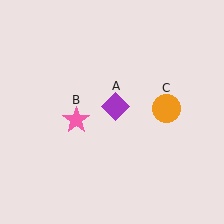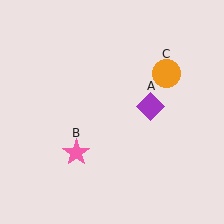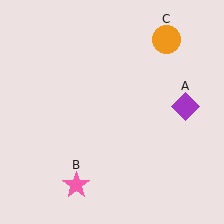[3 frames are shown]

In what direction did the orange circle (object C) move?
The orange circle (object C) moved up.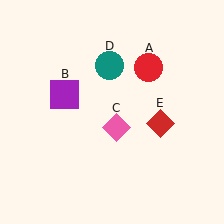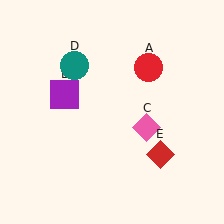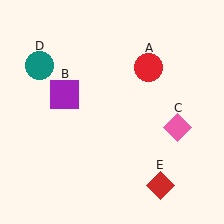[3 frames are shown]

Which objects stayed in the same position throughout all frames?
Red circle (object A) and purple square (object B) remained stationary.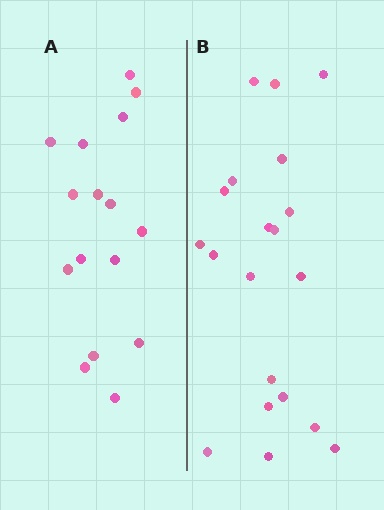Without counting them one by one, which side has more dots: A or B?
Region B (the right region) has more dots.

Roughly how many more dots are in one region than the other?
Region B has about 4 more dots than region A.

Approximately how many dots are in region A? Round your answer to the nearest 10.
About 20 dots. (The exact count is 16, which rounds to 20.)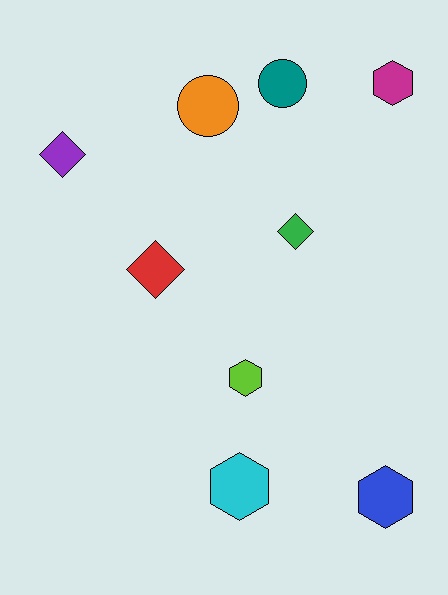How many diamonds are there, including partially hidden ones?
There are 3 diamonds.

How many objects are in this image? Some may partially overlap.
There are 9 objects.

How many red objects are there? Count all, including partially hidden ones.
There is 1 red object.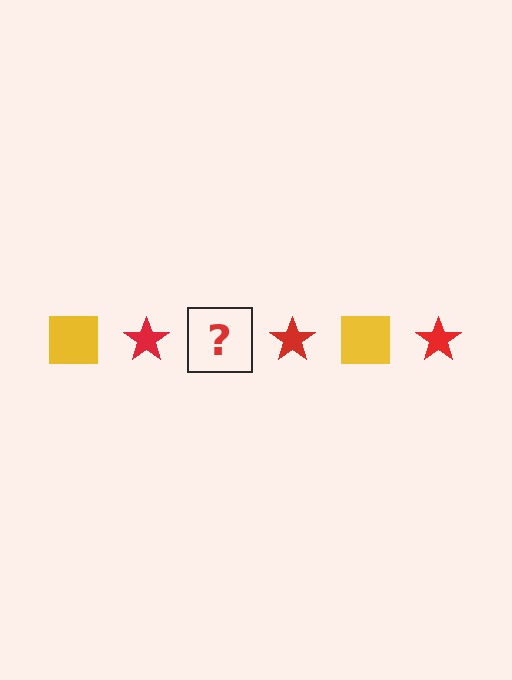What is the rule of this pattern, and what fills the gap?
The rule is that the pattern alternates between yellow square and red star. The gap should be filled with a yellow square.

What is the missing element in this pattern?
The missing element is a yellow square.